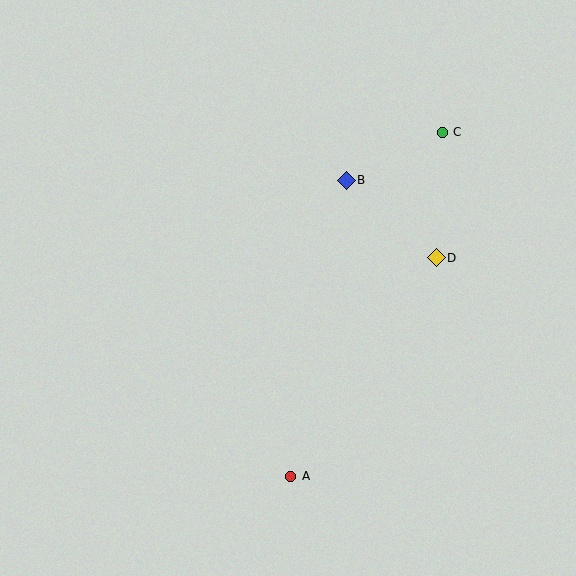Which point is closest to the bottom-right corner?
Point A is closest to the bottom-right corner.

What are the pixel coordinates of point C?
Point C is at (442, 132).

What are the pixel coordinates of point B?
Point B is at (346, 180).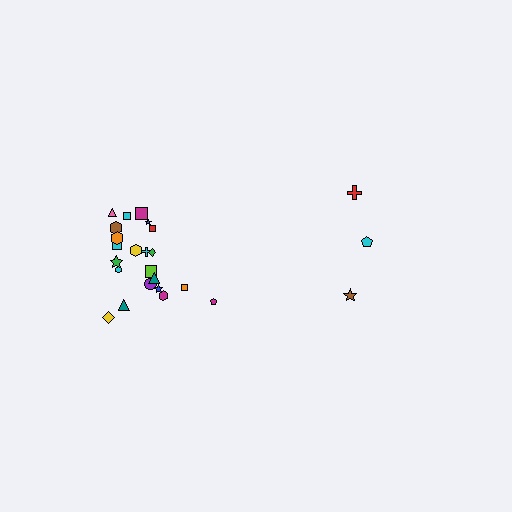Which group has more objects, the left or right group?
The left group.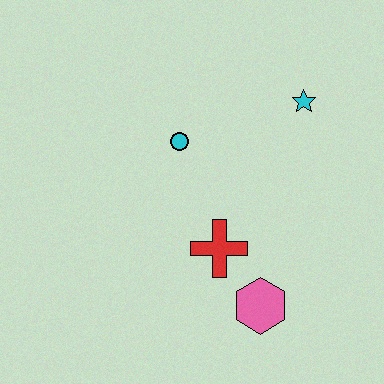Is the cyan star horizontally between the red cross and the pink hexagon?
No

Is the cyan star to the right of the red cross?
Yes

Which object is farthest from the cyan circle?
The pink hexagon is farthest from the cyan circle.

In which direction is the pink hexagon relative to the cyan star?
The pink hexagon is below the cyan star.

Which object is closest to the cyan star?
The cyan circle is closest to the cyan star.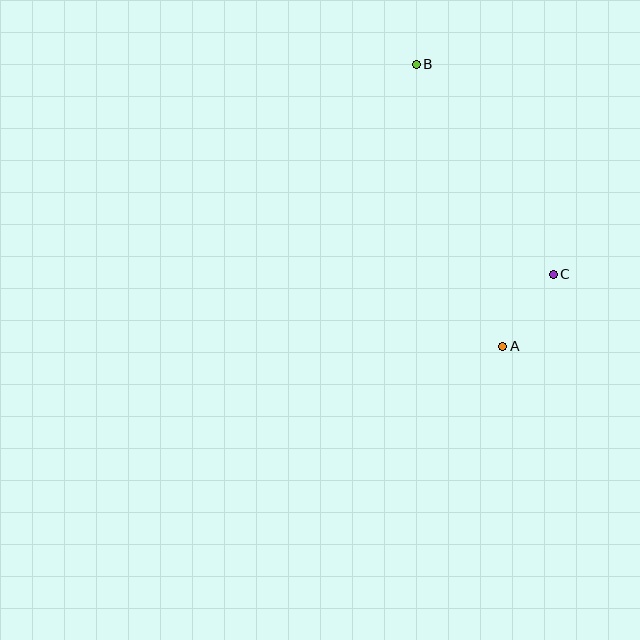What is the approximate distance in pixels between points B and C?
The distance between B and C is approximately 250 pixels.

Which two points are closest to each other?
Points A and C are closest to each other.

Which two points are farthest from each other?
Points A and B are farthest from each other.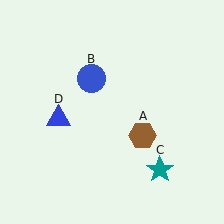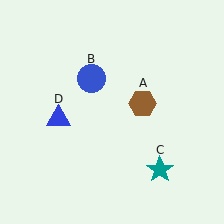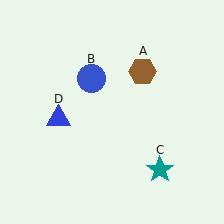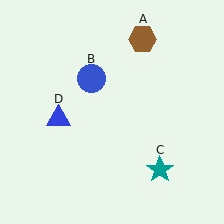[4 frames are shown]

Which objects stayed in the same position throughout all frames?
Blue circle (object B) and teal star (object C) and blue triangle (object D) remained stationary.